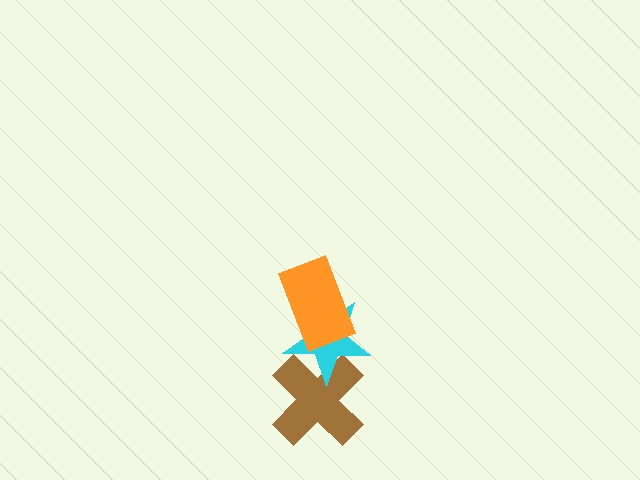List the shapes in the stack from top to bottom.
From top to bottom: the orange rectangle, the cyan star, the brown cross.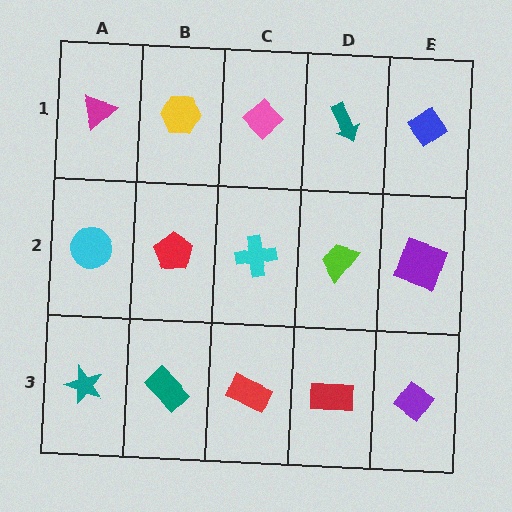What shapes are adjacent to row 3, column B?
A red pentagon (row 2, column B), a teal star (row 3, column A), a red rectangle (row 3, column C).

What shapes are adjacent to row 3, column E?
A purple square (row 2, column E), a red rectangle (row 3, column D).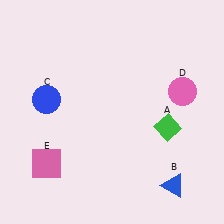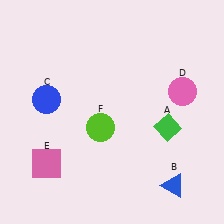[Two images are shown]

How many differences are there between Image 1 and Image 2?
There is 1 difference between the two images.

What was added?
A lime circle (F) was added in Image 2.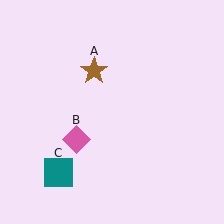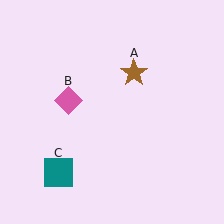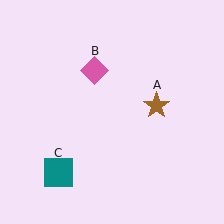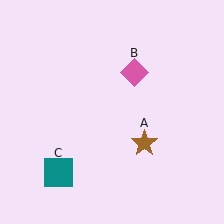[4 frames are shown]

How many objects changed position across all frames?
2 objects changed position: brown star (object A), pink diamond (object B).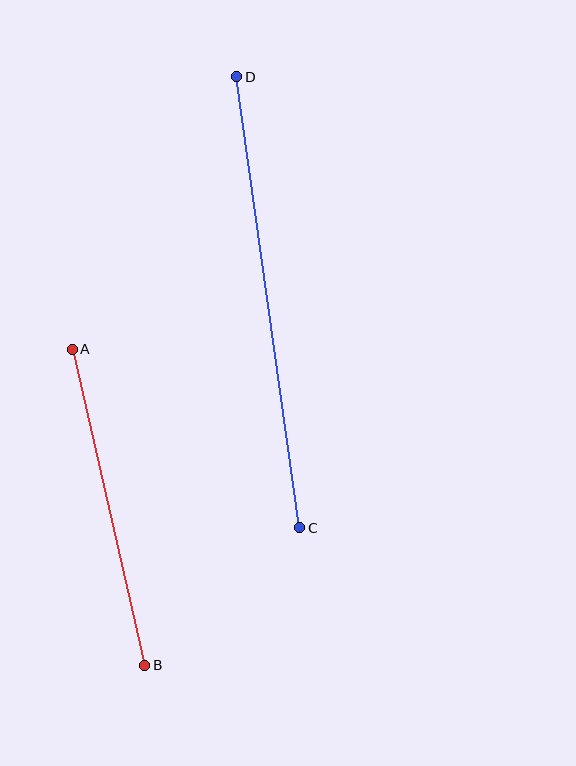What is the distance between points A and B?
The distance is approximately 324 pixels.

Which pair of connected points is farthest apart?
Points C and D are farthest apart.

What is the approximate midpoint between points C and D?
The midpoint is at approximately (268, 302) pixels.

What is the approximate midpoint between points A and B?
The midpoint is at approximately (108, 507) pixels.